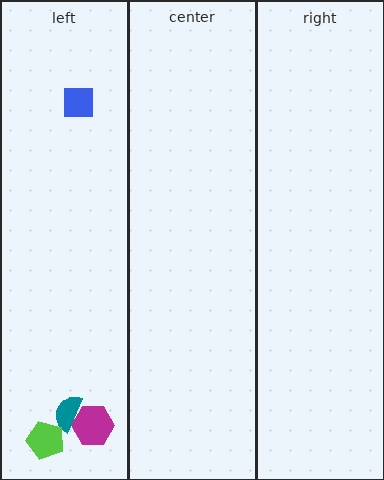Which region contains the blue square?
The left region.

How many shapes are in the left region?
4.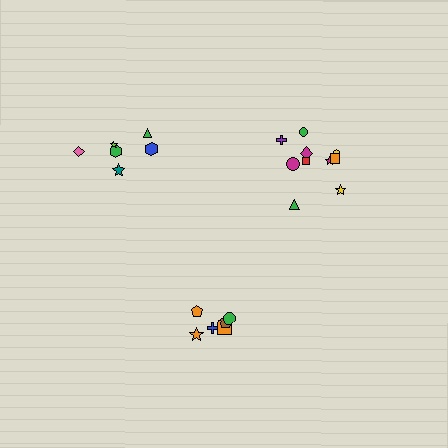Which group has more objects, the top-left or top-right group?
The top-right group.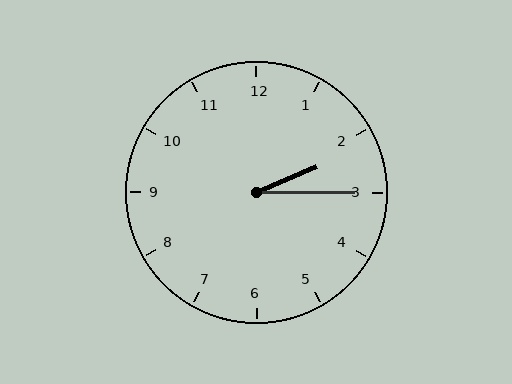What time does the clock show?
2:15.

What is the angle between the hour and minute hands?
Approximately 22 degrees.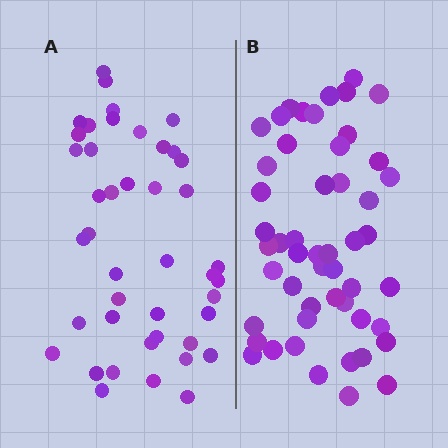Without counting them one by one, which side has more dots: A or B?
Region B (the right region) has more dots.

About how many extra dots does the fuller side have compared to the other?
Region B has roughly 8 or so more dots than region A.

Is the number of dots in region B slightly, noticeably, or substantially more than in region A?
Region B has only slightly more — the two regions are fairly close. The ratio is roughly 1.2 to 1.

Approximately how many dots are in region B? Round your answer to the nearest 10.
About 50 dots. (The exact count is 51, which rounds to 50.)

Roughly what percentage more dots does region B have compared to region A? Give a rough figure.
About 20% more.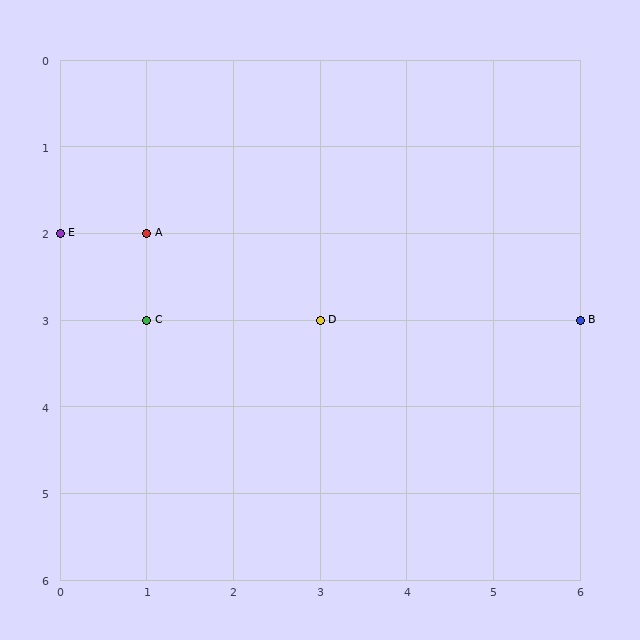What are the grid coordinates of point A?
Point A is at grid coordinates (1, 2).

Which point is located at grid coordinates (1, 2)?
Point A is at (1, 2).